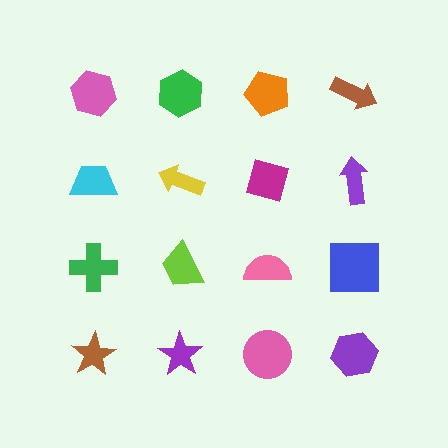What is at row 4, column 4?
A purple hexagon.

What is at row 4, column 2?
A purple star.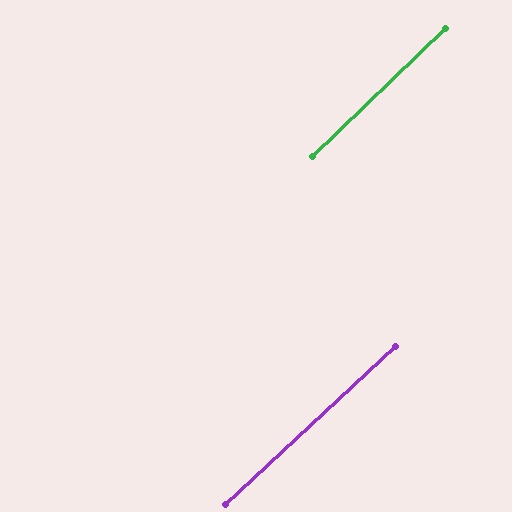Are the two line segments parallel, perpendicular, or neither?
Parallel — their directions differ by only 1.0°.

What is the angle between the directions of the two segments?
Approximately 1 degree.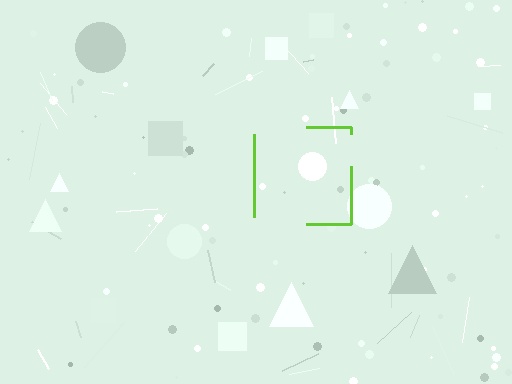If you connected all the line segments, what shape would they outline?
They would outline a square.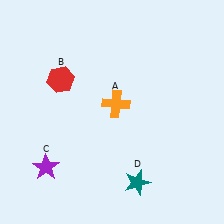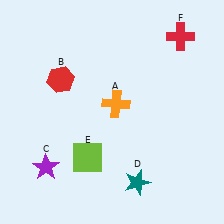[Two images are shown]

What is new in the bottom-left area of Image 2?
A lime square (E) was added in the bottom-left area of Image 2.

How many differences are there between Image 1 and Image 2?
There are 2 differences between the two images.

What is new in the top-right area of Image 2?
A red cross (F) was added in the top-right area of Image 2.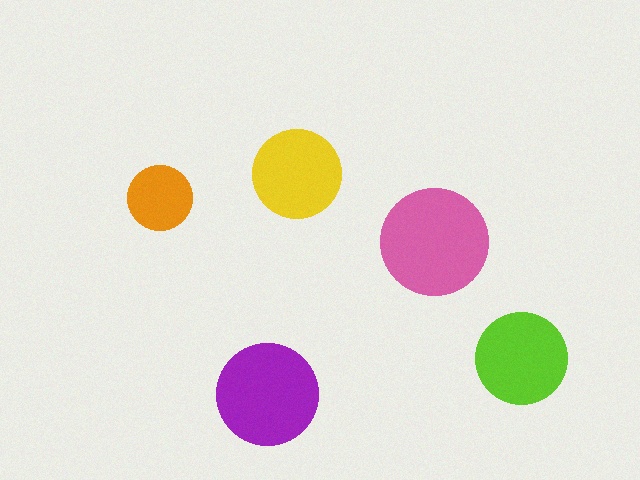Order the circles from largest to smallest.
the pink one, the purple one, the lime one, the yellow one, the orange one.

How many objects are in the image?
There are 5 objects in the image.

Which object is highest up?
The yellow circle is topmost.